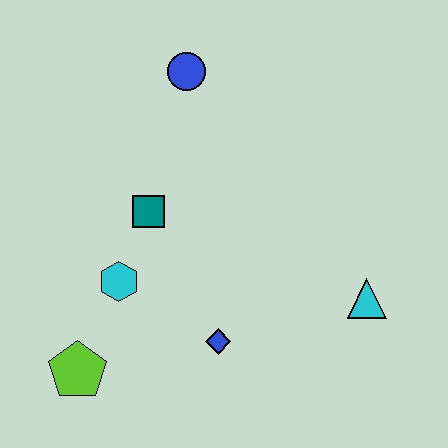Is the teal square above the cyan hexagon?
Yes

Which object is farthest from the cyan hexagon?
The cyan triangle is farthest from the cyan hexagon.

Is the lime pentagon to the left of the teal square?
Yes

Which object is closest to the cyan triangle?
The blue diamond is closest to the cyan triangle.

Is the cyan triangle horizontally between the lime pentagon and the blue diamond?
No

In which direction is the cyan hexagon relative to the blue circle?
The cyan hexagon is below the blue circle.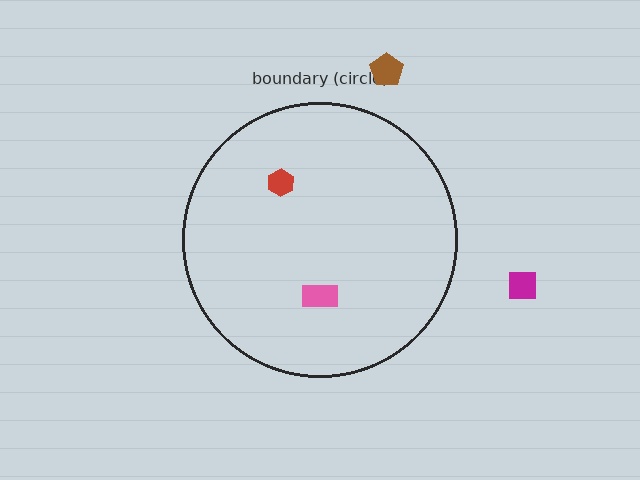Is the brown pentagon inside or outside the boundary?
Outside.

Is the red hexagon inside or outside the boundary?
Inside.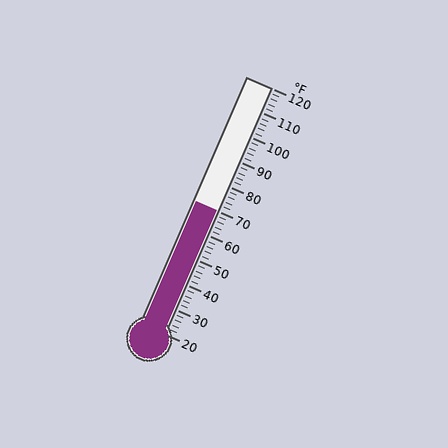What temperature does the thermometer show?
The thermometer shows approximately 70°F.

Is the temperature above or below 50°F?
The temperature is above 50°F.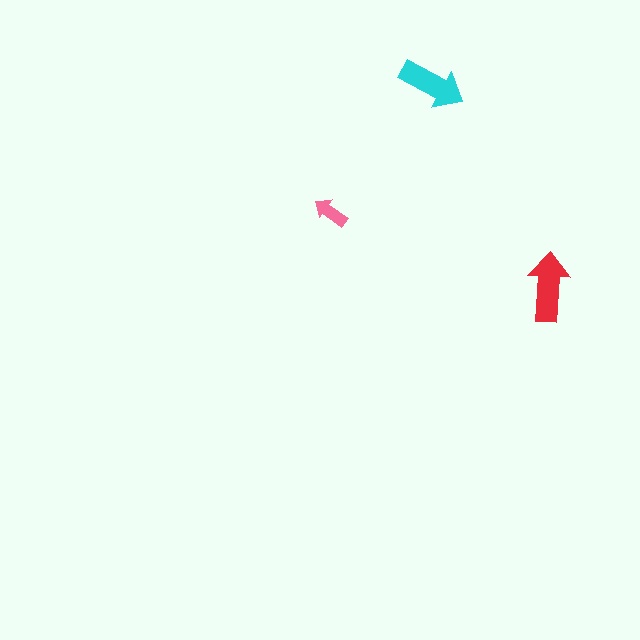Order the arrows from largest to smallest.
the red one, the cyan one, the pink one.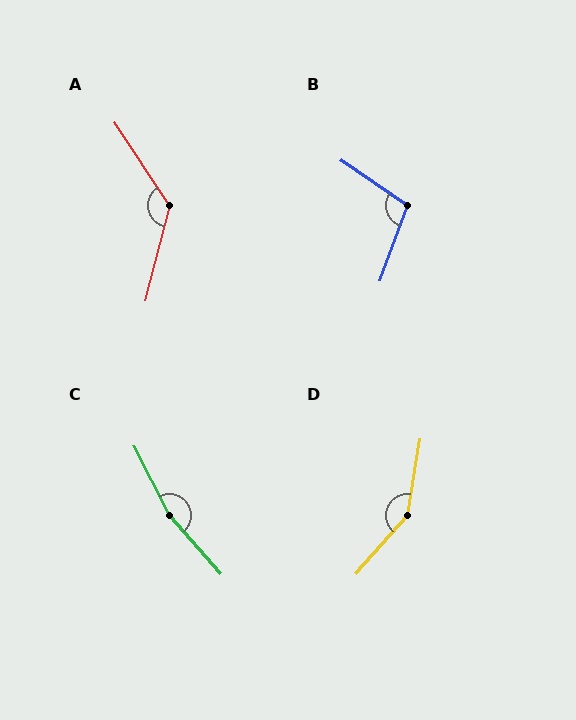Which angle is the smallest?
B, at approximately 105 degrees.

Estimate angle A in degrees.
Approximately 132 degrees.